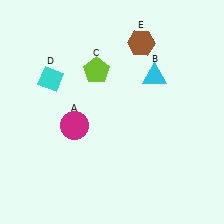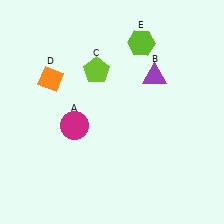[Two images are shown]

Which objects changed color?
B changed from cyan to purple. D changed from cyan to orange. E changed from brown to lime.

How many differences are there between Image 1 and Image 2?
There are 3 differences between the two images.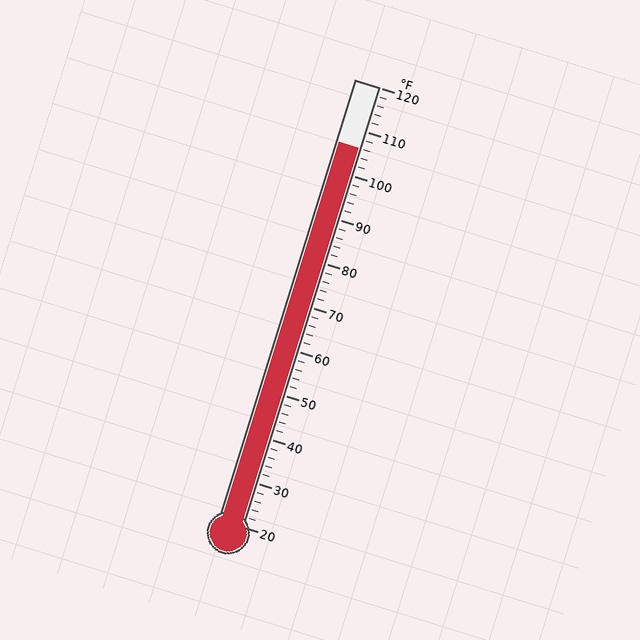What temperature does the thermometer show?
The thermometer shows approximately 106°F.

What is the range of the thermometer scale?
The thermometer scale ranges from 20°F to 120°F.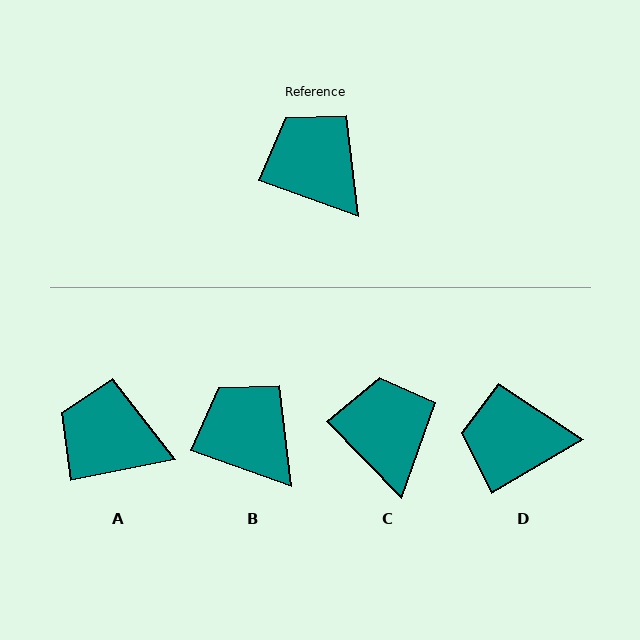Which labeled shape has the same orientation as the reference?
B.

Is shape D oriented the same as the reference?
No, it is off by about 50 degrees.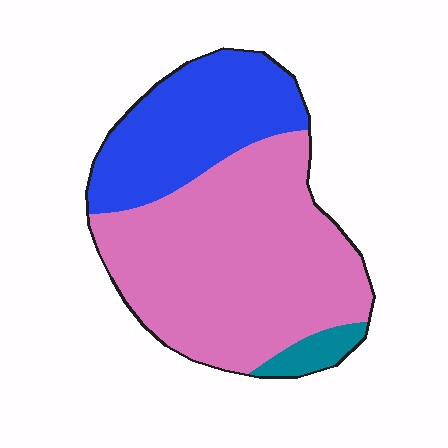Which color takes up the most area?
Pink, at roughly 65%.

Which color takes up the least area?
Teal, at roughly 5%.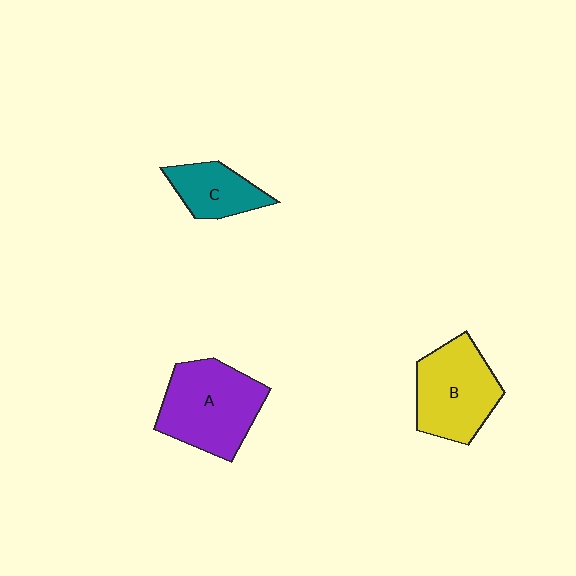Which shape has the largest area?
Shape A (purple).